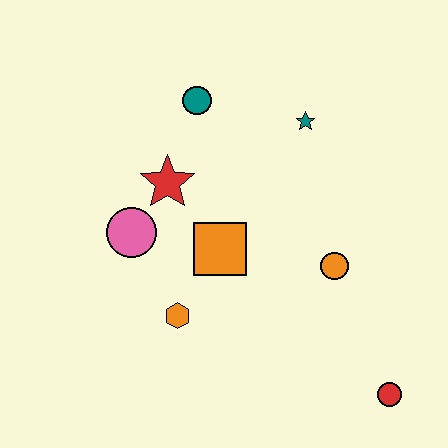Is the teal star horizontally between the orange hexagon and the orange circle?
Yes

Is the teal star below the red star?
No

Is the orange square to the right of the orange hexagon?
Yes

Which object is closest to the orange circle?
The orange square is closest to the orange circle.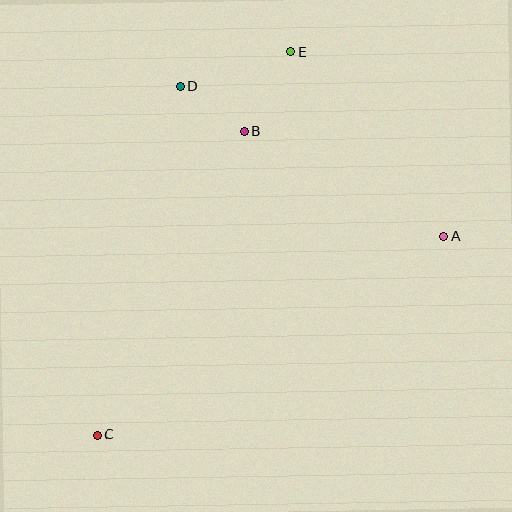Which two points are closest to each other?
Points B and D are closest to each other.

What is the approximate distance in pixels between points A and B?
The distance between A and B is approximately 225 pixels.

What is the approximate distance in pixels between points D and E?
The distance between D and E is approximately 115 pixels.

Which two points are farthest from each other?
Points C and E are farthest from each other.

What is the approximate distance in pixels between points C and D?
The distance between C and D is approximately 358 pixels.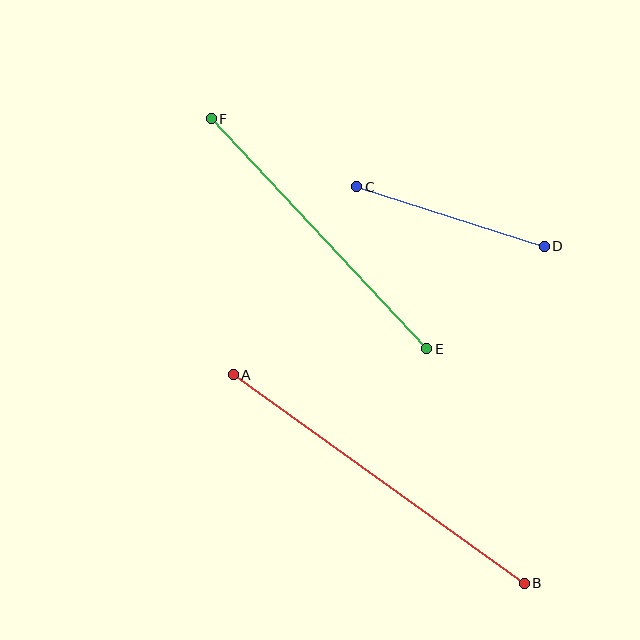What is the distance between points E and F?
The distance is approximately 315 pixels.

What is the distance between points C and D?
The distance is approximately 197 pixels.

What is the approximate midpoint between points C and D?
The midpoint is at approximately (451, 217) pixels.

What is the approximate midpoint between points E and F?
The midpoint is at approximately (319, 234) pixels.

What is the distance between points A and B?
The distance is approximately 358 pixels.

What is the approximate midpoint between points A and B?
The midpoint is at approximately (379, 479) pixels.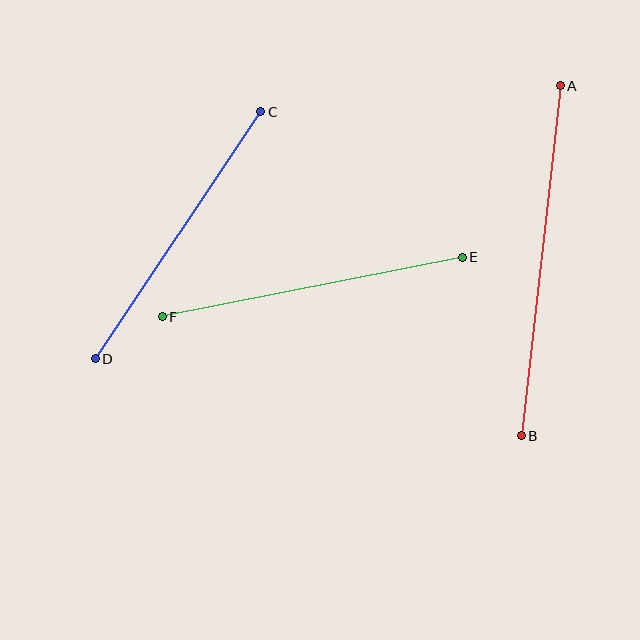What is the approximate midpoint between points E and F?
The midpoint is at approximately (312, 287) pixels.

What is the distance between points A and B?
The distance is approximately 352 pixels.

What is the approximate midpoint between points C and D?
The midpoint is at approximately (178, 235) pixels.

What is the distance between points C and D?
The distance is approximately 297 pixels.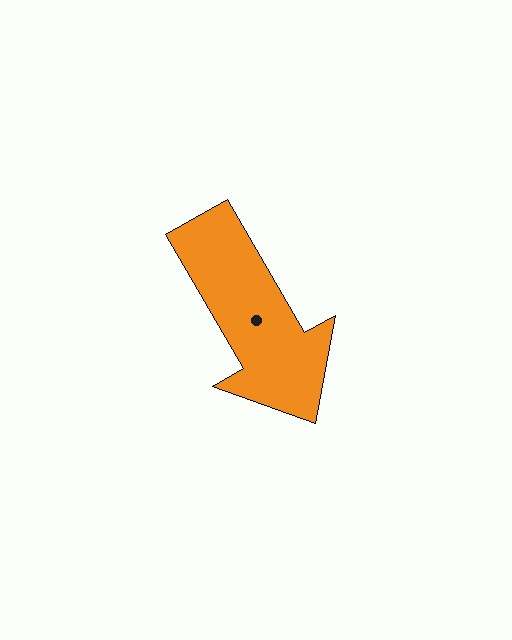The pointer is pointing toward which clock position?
Roughly 5 o'clock.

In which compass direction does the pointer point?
Southeast.